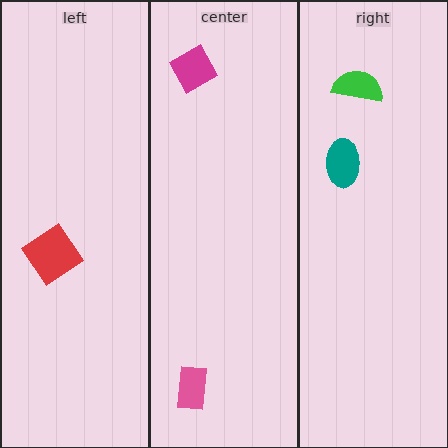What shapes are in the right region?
The teal ellipse, the green semicircle.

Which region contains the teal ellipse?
The right region.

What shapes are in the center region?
The magenta diamond, the pink rectangle.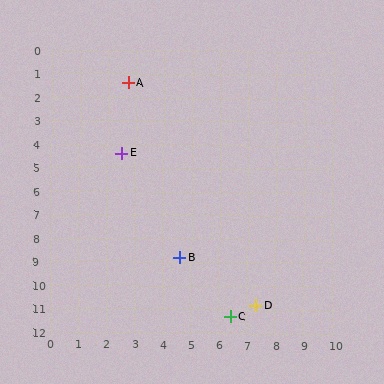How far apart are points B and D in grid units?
Points B and D are about 3.4 grid units apart.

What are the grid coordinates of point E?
Point E is at approximately (2.5, 4.4).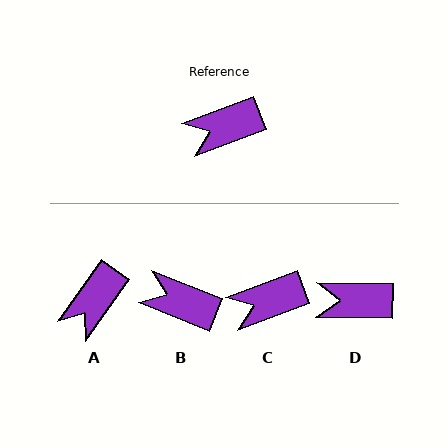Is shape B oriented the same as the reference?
No, it is off by about 43 degrees.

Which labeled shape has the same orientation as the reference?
C.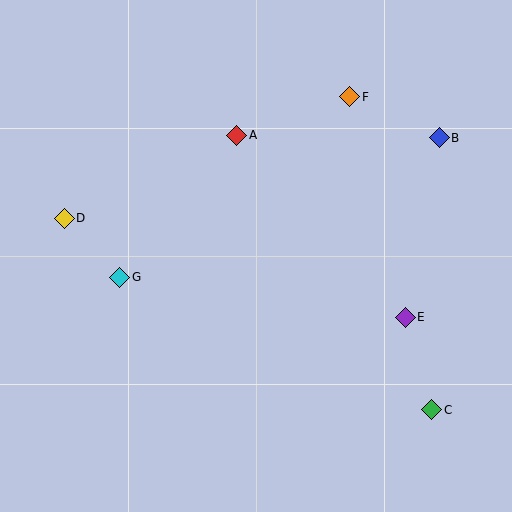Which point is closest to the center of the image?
Point A at (237, 135) is closest to the center.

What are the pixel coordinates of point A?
Point A is at (237, 135).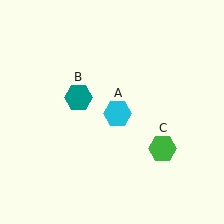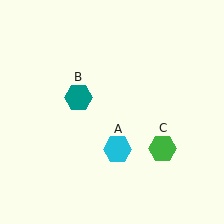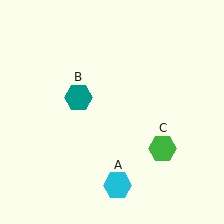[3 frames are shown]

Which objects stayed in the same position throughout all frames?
Teal hexagon (object B) and green hexagon (object C) remained stationary.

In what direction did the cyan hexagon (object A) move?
The cyan hexagon (object A) moved down.